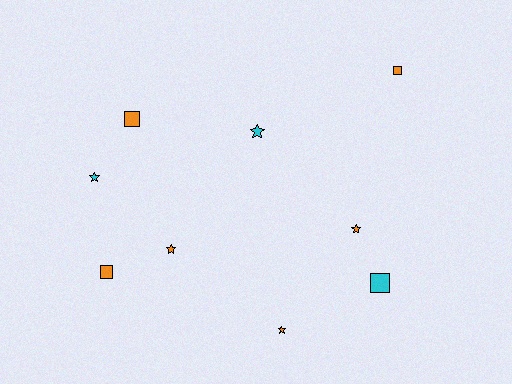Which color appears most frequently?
Orange, with 6 objects.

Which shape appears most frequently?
Star, with 5 objects.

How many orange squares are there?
There are 3 orange squares.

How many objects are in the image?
There are 9 objects.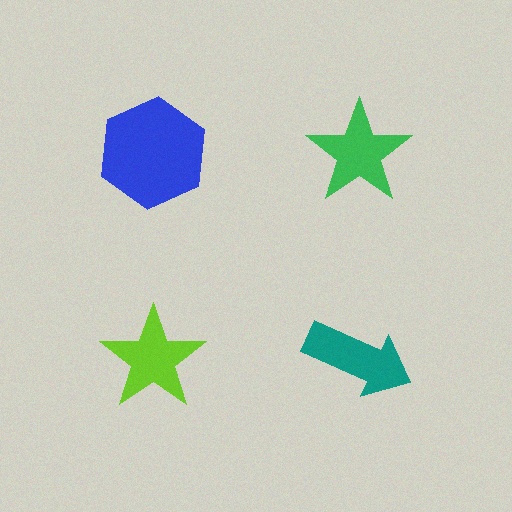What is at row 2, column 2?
A teal arrow.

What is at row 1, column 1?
A blue hexagon.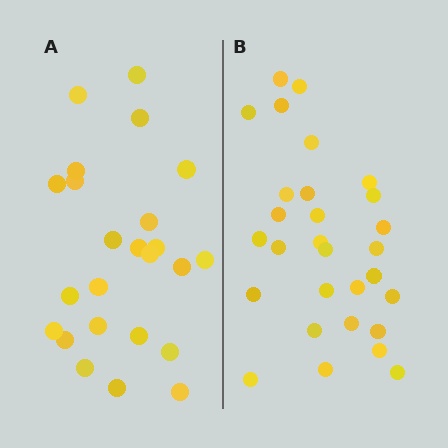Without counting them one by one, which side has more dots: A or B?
Region B (the right region) has more dots.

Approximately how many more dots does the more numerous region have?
Region B has about 5 more dots than region A.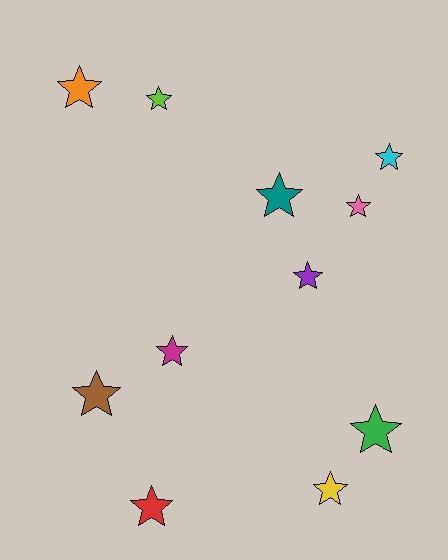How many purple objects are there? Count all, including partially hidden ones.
There is 1 purple object.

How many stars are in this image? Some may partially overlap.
There are 11 stars.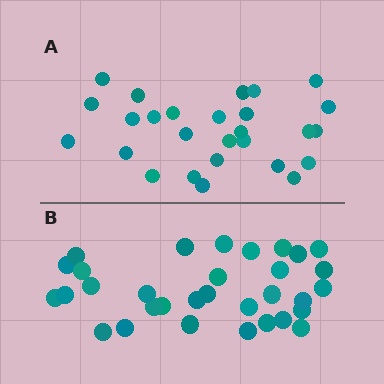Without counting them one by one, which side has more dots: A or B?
Region B (the bottom region) has more dots.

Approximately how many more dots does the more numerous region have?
Region B has about 5 more dots than region A.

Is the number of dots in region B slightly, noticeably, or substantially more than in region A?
Region B has only slightly more — the two regions are fairly close. The ratio is roughly 1.2 to 1.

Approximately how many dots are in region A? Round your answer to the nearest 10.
About 30 dots. (The exact count is 27, which rounds to 30.)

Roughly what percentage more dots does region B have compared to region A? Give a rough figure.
About 20% more.